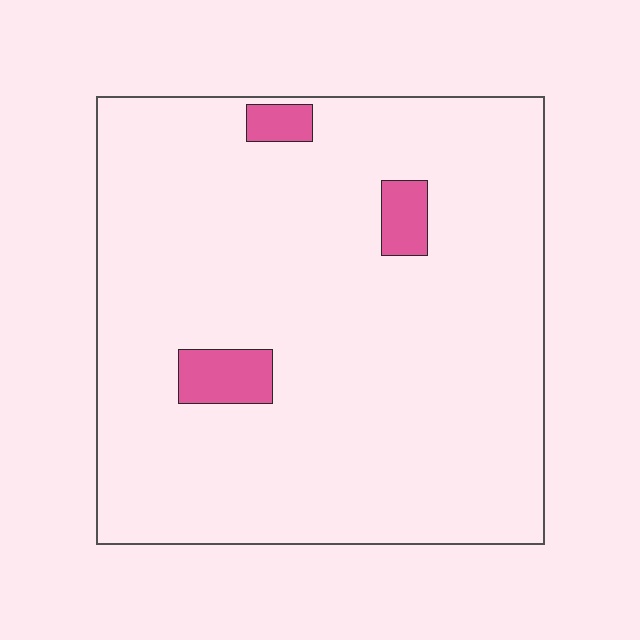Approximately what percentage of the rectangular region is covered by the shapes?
Approximately 5%.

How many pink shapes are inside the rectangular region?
3.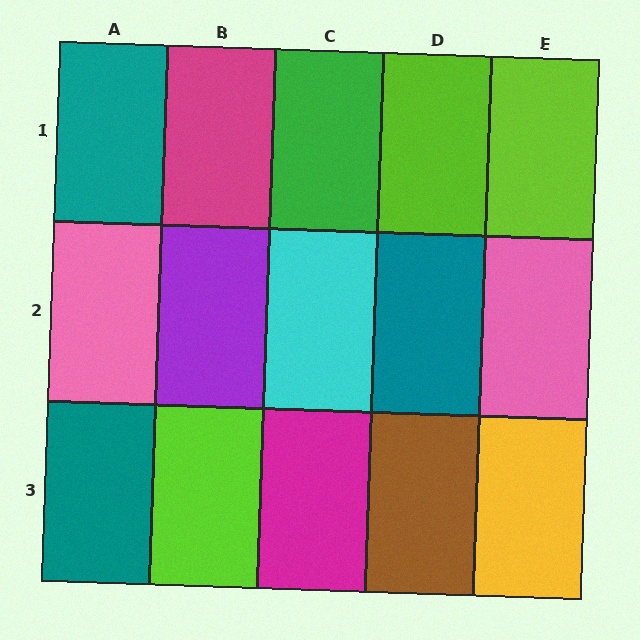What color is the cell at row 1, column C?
Green.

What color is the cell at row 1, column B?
Magenta.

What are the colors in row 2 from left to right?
Pink, purple, cyan, teal, pink.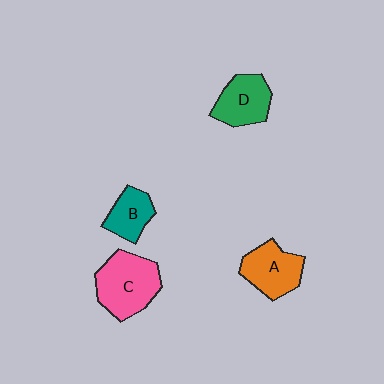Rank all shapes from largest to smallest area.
From largest to smallest: C (pink), A (orange), D (green), B (teal).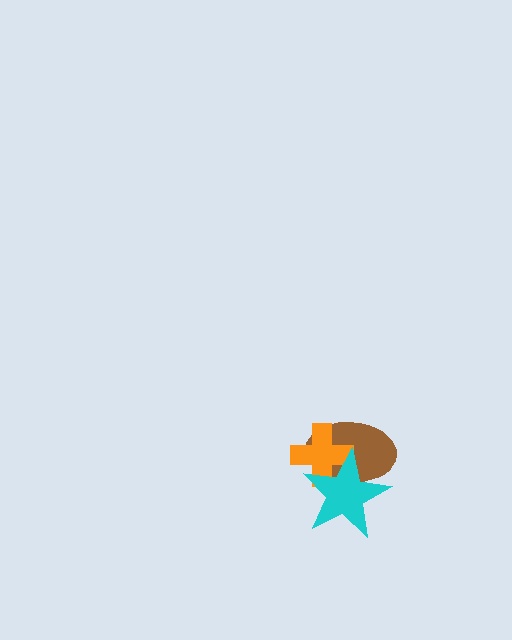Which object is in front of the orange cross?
The cyan star is in front of the orange cross.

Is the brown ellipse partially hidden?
Yes, it is partially covered by another shape.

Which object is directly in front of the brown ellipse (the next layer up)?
The orange cross is directly in front of the brown ellipse.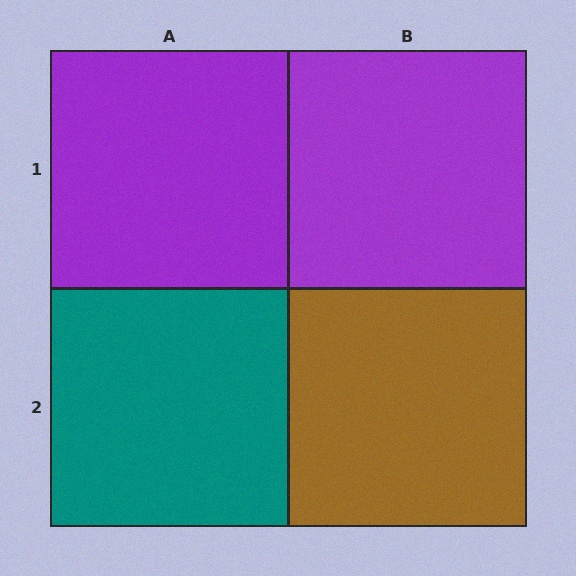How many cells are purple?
2 cells are purple.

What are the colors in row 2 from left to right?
Teal, brown.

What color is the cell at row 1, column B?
Purple.